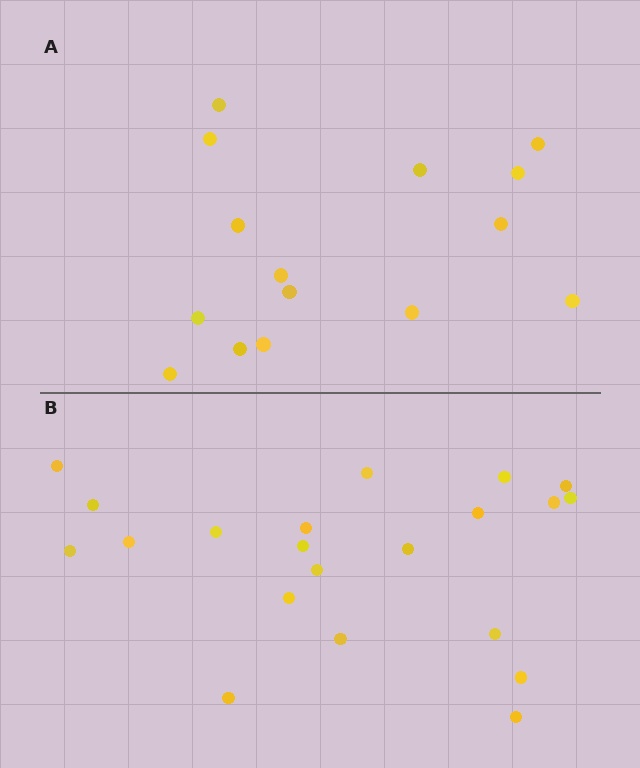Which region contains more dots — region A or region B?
Region B (the bottom region) has more dots.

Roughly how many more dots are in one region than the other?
Region B has about 6 more dots than region A.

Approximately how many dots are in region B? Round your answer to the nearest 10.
About 20 dots. (The exact count is 21, which rounds to 20.)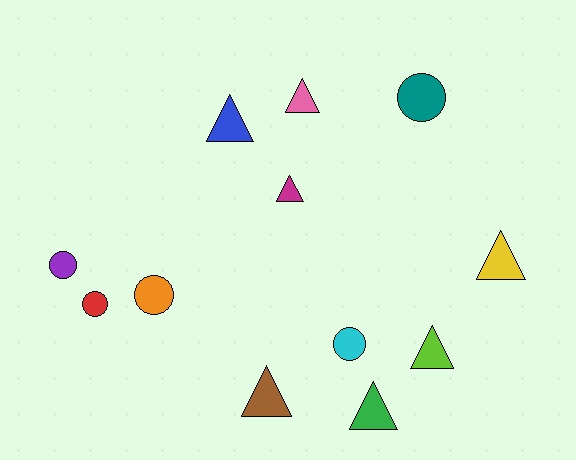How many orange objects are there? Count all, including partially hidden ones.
There is 1 orange object.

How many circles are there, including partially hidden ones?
There are 5 circles.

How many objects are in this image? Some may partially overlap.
There are 12 objects.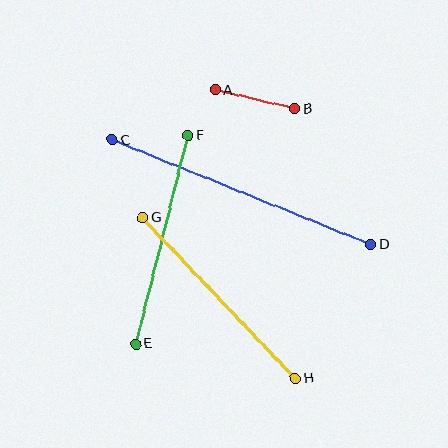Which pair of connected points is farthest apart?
Points C and D are farthest apart.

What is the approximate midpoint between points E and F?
The midpoint is at approximately (162, 240) pixels.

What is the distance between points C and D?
The distance is approximately 279 pixels.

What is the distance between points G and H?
The distance is approximately 222 pixels.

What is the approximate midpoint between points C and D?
The midpoint is at approximately (241, 192) pixels.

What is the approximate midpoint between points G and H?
The midpoint is at approximately (219, 298) pixels.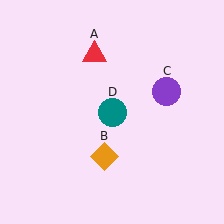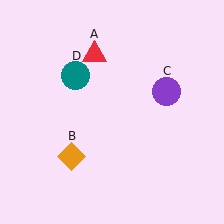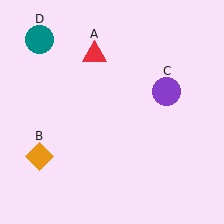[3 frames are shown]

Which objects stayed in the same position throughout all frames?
Red triangle (object A) and purple circle (object C) remained stationary.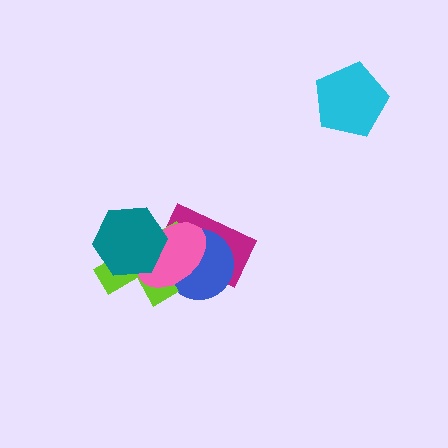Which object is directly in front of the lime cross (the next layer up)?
The pink ellipse is directly in front of the lime cross.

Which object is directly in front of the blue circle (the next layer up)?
The lime cross is directly in front of the blue circle.